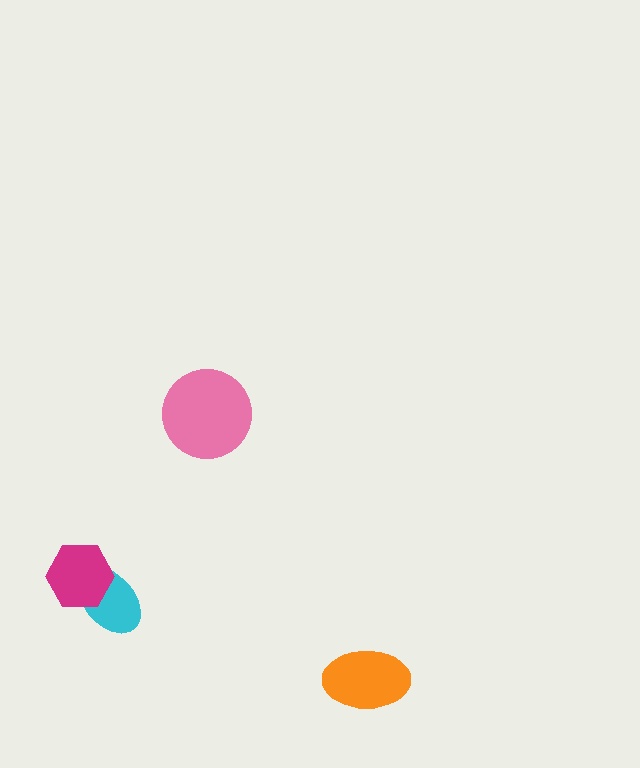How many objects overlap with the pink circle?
0 objects overlap with the pink circle.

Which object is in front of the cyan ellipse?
The magenta hexagon is in front of the cyan ellipse.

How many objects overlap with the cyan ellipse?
1 object overlaps with the cyan ellipse.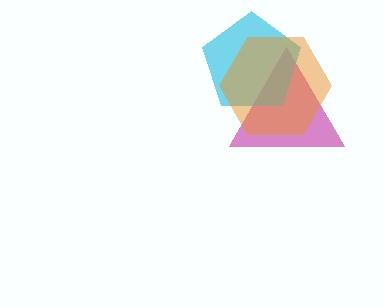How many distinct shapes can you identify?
There are 3 distinct shapes: a magenta triangle, a cyan pentagon, an orange hexagon.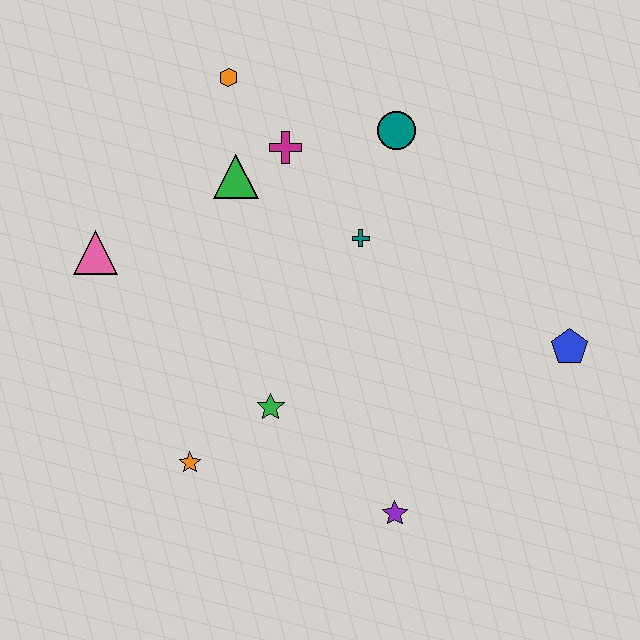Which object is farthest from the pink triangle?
The blue pentagon is farthest from the pink triangle.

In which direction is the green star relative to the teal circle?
The green star is below the teal circle.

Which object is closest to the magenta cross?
The green triangle is closest to the magenta cross.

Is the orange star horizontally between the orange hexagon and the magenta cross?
No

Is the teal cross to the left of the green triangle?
No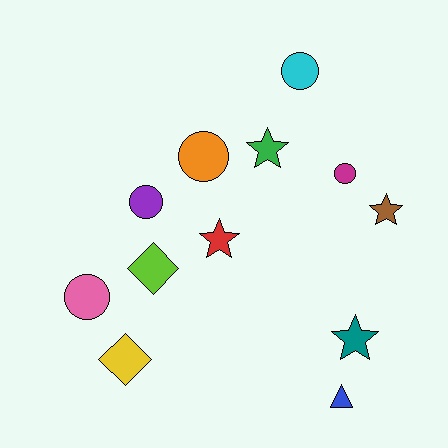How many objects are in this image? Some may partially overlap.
There are 12 objects.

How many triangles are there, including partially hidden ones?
There is 1 triangle.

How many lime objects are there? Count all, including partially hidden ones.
There is 1 lime object.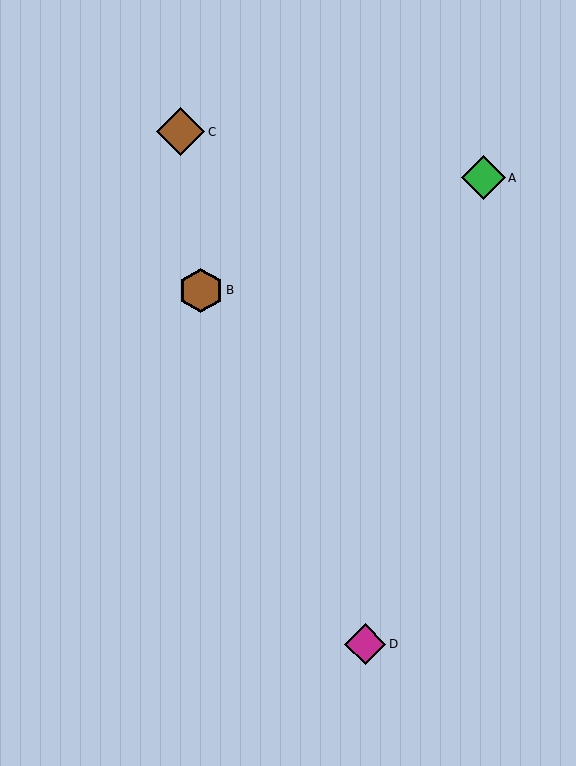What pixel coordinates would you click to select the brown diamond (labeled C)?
Click at (181, 132) to select the brown diamond C.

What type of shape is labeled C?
Shape C is a brown diamond.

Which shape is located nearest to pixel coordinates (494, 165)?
The green diamond (labeled A) at (484, 178) is nearest to that location.